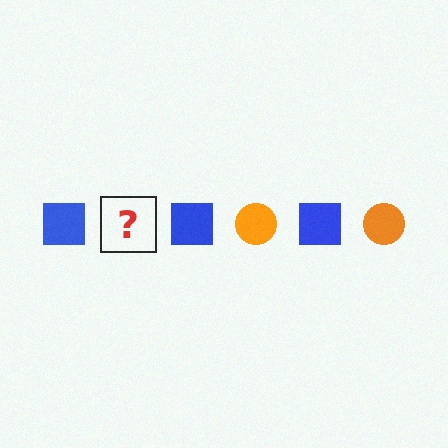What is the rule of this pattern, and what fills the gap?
The rule is that the pattern alternates between blue square and orange circle. The gap should be filled with an orange circle.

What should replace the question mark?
The question mark should be replaced with an orange circle.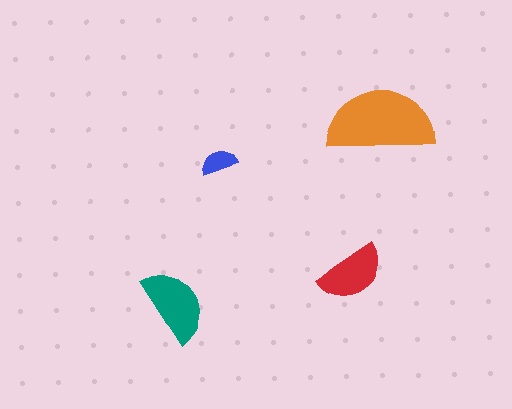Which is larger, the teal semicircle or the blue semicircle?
The teal one.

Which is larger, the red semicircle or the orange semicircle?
The orange one.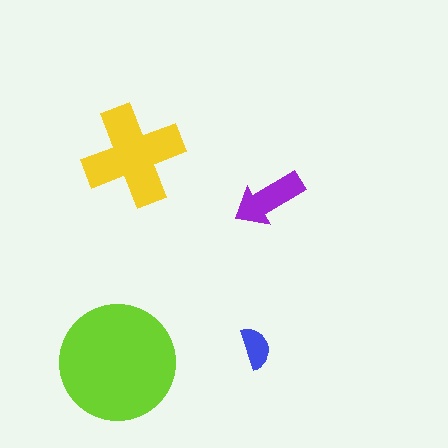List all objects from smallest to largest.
The blue semicircle, the purple arrow, the yellow cross, the lime circle.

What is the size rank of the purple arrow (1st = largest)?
3rd.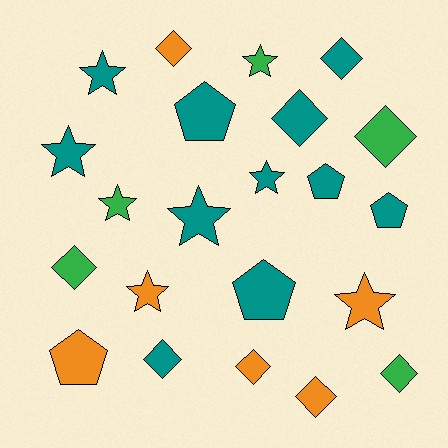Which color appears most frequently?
Teal, with 11 objects.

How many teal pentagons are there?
There are 4 teal pentagons.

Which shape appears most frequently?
Diamond, with 9 objects.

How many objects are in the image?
There are 22 objects.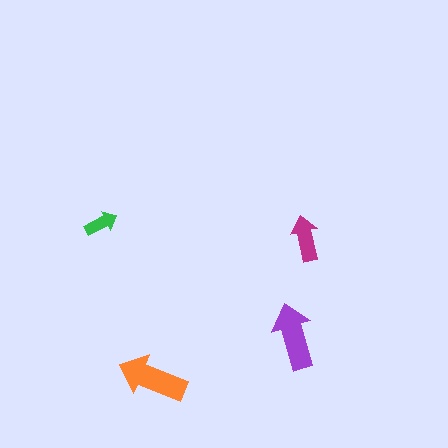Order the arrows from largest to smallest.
the orange one, the purple one, the magenta one, the green one.